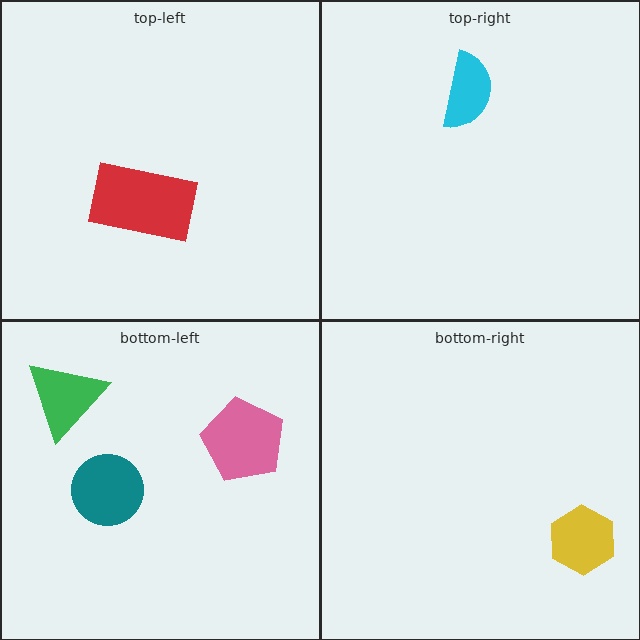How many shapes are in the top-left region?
1.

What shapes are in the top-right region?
The cyan semicircle.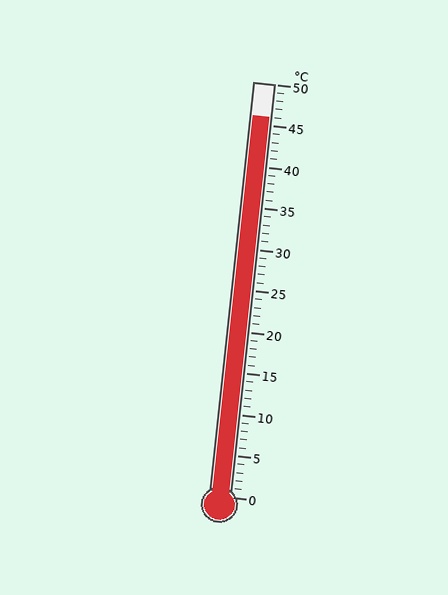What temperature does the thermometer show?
The thermometer shows approximately 46°C.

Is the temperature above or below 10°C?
The temperature is above 10°C.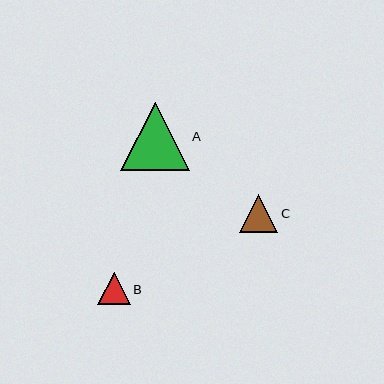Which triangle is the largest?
Triangle A is the largest with a size of approximately 69 pixels.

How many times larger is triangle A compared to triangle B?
Triangle A is approximately 2.1 times the size of triangle B.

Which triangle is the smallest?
Triangle B is the smallest with a size of approximately 32 pixels.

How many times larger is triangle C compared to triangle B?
Triangle C is approximately 1.2 times the size of triangle B.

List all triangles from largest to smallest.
From largest to smallest: A, C, B.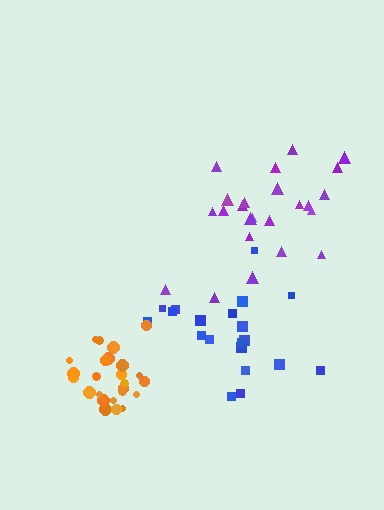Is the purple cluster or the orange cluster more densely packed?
Orange.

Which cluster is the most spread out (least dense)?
Purple.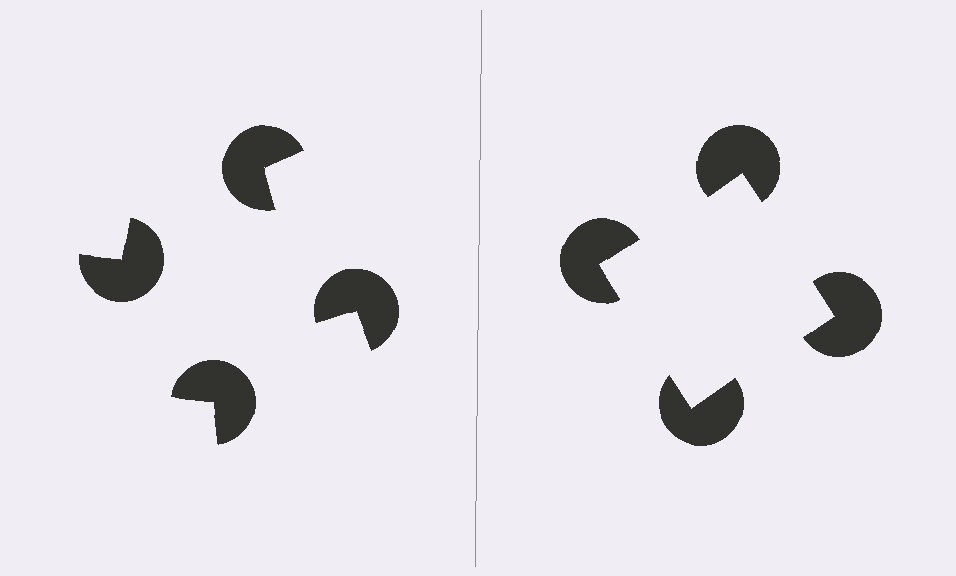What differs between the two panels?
The pac-man discs are positioned identically on both sides; only the wedge orientations differ. On the right they align to a square; on the left they are misaligned.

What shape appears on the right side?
An illusory square.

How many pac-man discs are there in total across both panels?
8 — 4 on each side.